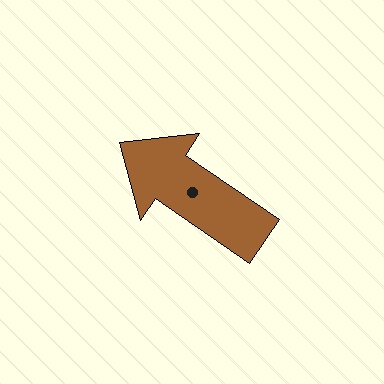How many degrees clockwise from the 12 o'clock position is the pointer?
Approximately 304 degrees.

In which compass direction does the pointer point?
Northwest.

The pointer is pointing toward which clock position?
Roughly 10 o'clock.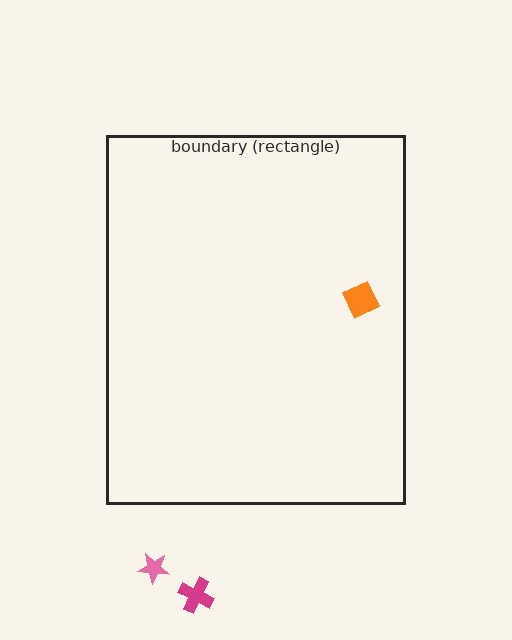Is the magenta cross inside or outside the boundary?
Outside.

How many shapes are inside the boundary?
1 inside, 2 outside.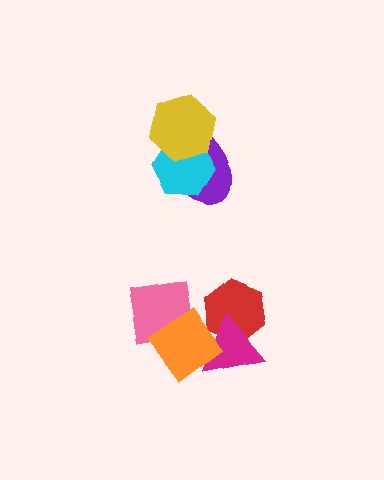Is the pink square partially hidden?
Yes, it is partially covered by another shape.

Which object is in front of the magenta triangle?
The orange diamond is in front of the magenta triangle.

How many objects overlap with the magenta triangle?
2 objects overlap with the magenta triangle.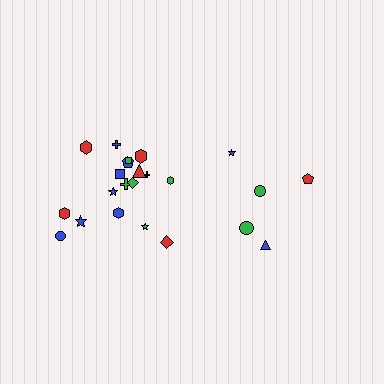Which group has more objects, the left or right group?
The left group.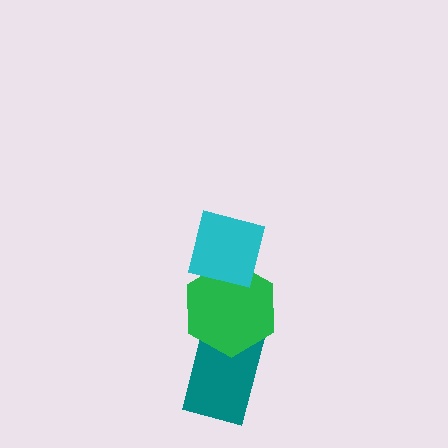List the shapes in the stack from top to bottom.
From top to bottom: the cyan square, the green hexagon, the teal rectangle.